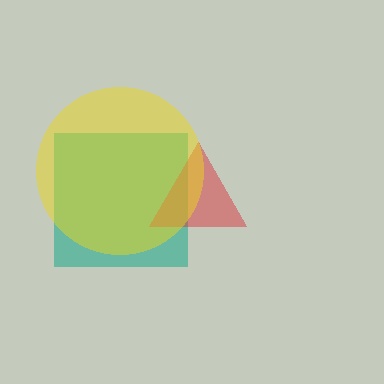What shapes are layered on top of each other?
The layered shapes are: a teal square, a red triangle, a yellow circle.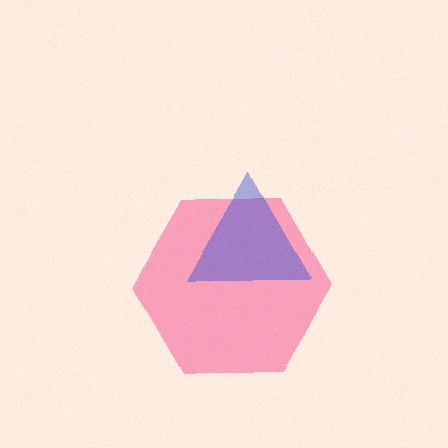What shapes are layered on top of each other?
The layered shapes are: a pink hexagon, a blue triangle.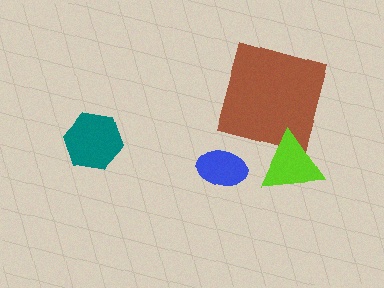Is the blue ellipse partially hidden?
No, no other shape covers it.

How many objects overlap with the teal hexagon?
0 objects overlap with the teal hexagon.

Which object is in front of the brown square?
The lime triangle is in front of the brown square.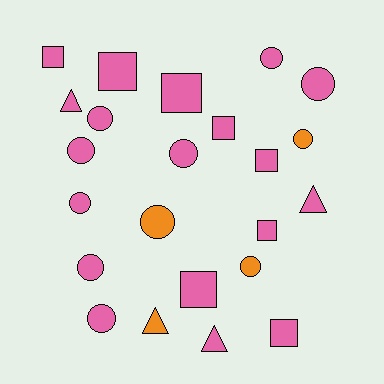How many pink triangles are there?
There are 3 pink triangles.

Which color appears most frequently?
Pink, with 19 objects.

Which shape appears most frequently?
Circle, with 11 objects.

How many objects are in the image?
There are 23 objects.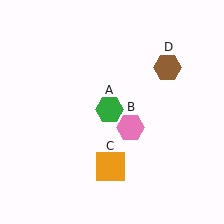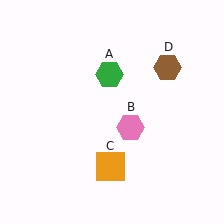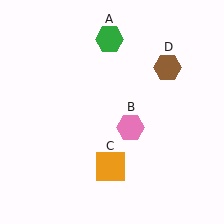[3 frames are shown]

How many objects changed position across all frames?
1 object changed position: green hexagon (object A).